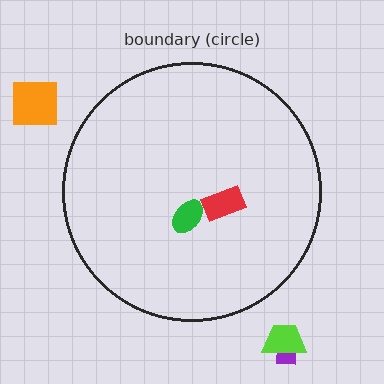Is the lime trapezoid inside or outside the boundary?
Outside.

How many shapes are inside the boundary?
2 inside, 3 outside.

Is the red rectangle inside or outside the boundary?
Inside.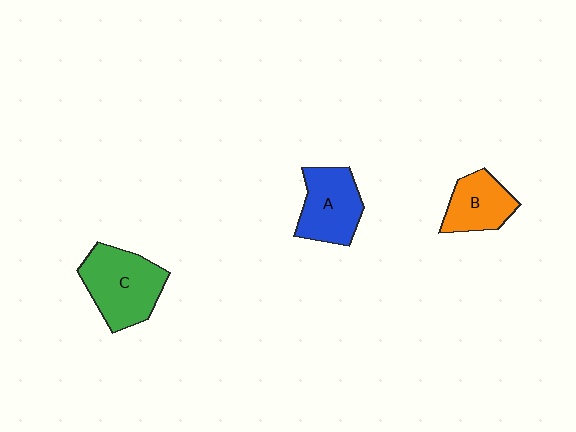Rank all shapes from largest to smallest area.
From largest to smallest: C (green), A (blue), B (orange).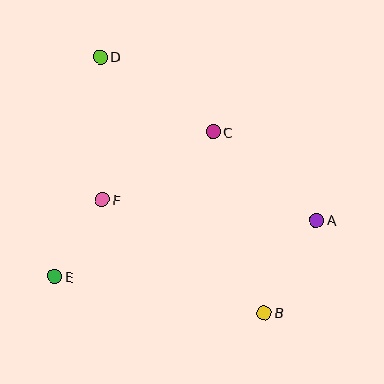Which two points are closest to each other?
Points E and F are closest to each other.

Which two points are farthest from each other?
Points B and D are farthest from each other.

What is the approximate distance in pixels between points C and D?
The distance between C and D is approximately 135 pixels.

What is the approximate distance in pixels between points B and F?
The distance between B and F is approximately 198 pixels.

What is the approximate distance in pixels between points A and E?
The distance between A and E is approximately 268 pixels.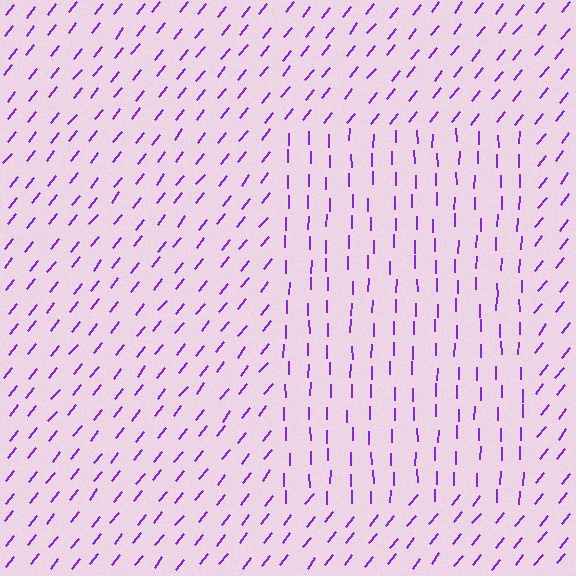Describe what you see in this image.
The image is filled with small purple line segments. A rectangle region in the image has lines oriented differently from the surrounding lines, creating a visible texture boundary.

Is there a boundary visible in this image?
Yes, there is a texture boundary formed by a change in line orientation.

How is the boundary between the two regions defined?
The boundary is defined purely by a change in line orientation (approximately 38 degrees difference). All lines are the same color and thickness.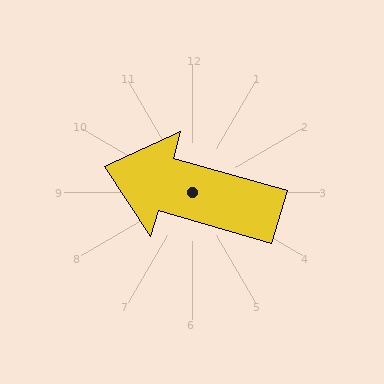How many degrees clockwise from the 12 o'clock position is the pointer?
Approximately 286 degrees.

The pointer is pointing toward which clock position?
Roughly 10 o'clock.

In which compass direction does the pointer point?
West.